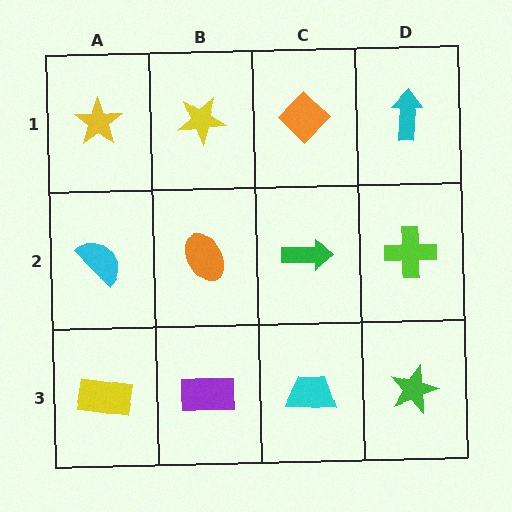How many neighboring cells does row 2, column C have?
4.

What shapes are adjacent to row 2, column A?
A yellow star (row 1, column A), a yellow rectangle (row 3, column A), an orange ellipse (row 2, column B).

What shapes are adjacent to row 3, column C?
A green arrow (row 2, column C), a purple rectangle (row 3, column B), a green star (row 3, column D).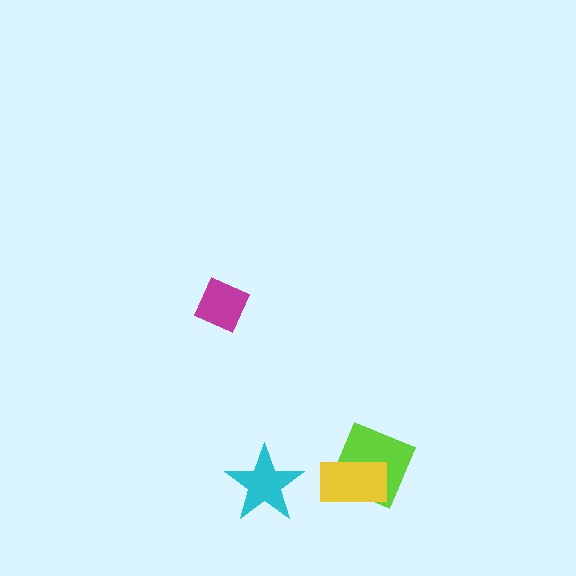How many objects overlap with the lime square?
1 object overlaps with the lime square.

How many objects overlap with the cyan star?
0 objects overlap with the cyan star.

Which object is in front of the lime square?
The yellow rectangle is in front of the lime square.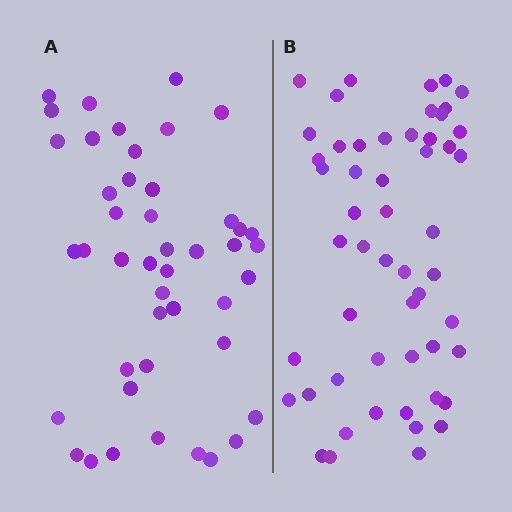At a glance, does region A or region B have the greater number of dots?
Region B (the right region) has more dots.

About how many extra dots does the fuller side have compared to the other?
Region B has roughly 8 or so more dots than region A.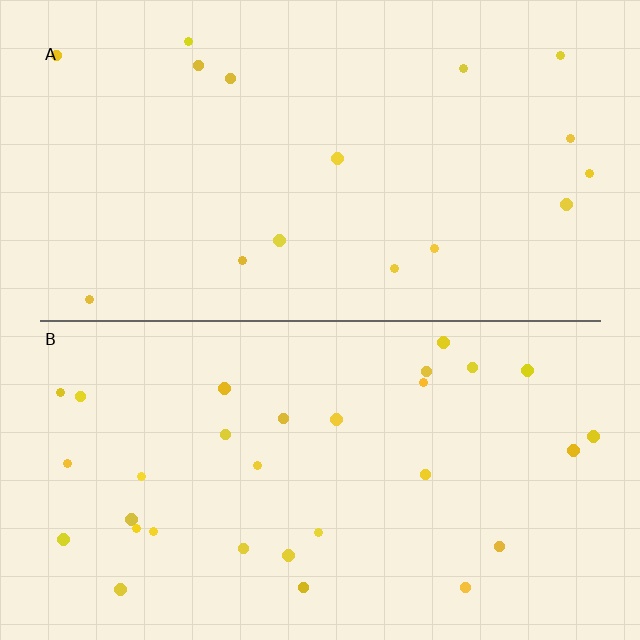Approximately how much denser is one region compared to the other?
Approximately 1.9× — region B over region A.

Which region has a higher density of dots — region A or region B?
B (the bottom).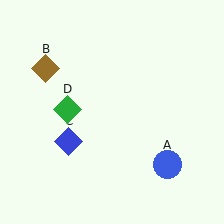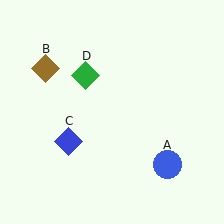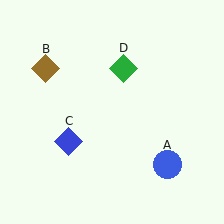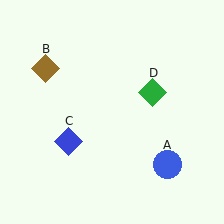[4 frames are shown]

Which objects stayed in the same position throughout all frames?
Blue circle (object A) and brown diamond (object B) and blue diamond (object C) remained stationary.